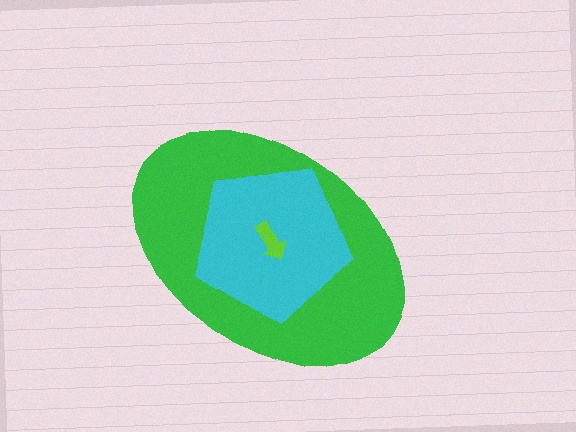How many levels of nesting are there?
3.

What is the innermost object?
The lime arrow.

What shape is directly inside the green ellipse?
The cyan pentagon.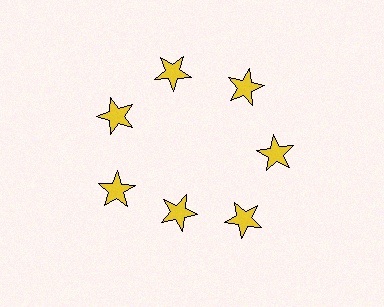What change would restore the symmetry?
The symmetry would be restored by moving it outward, back onto the ring so that all 7 stars sit at equal angles and equal distance from the center.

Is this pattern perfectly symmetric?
No. The 7 yellow stars are arranged in a ring, but one element near the 6 o'clock position is pulled inward toward the center, breaking the 7-fold rotational symmetry.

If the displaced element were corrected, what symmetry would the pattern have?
It would have 7-fold rotational symmetry — the pattern would map onto itself every 51 degrees.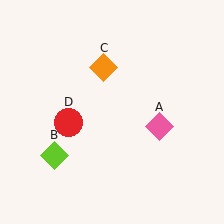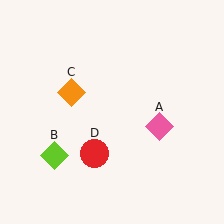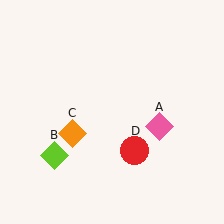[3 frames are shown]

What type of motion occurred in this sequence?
The orange diamond (object C), red circle (object D) rotated counterclockwise around the center of the scene.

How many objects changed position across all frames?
2 objects changed position: orange diamond (object C), red circle (object D).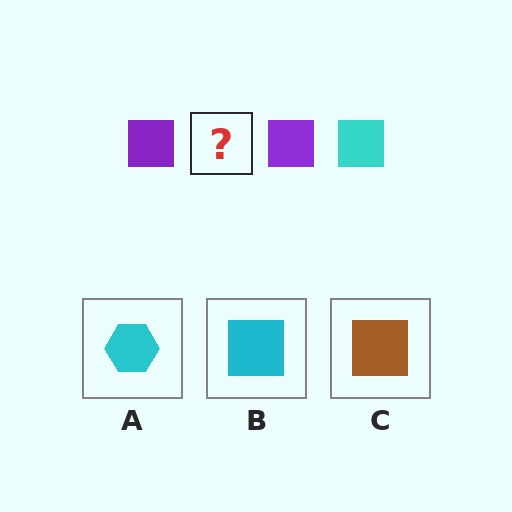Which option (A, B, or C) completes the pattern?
B.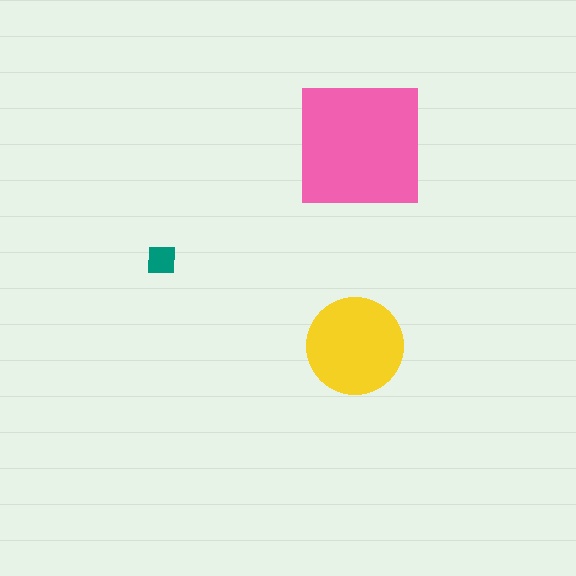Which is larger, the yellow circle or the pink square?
The pink square.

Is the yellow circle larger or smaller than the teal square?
Larger.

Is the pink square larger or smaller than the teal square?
Larger.